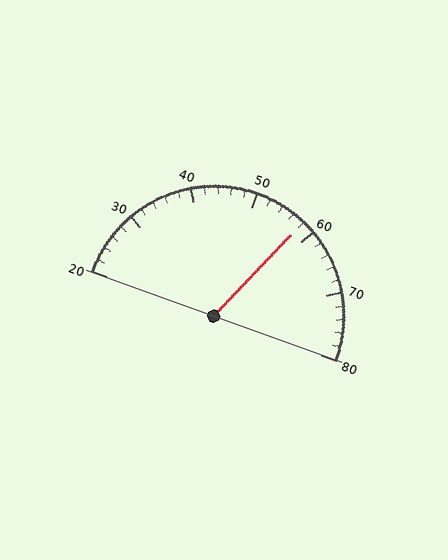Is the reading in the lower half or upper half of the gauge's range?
The reading is in the upper half of the range (20 to 80).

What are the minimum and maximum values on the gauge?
The gauge ranges from 20 to 80.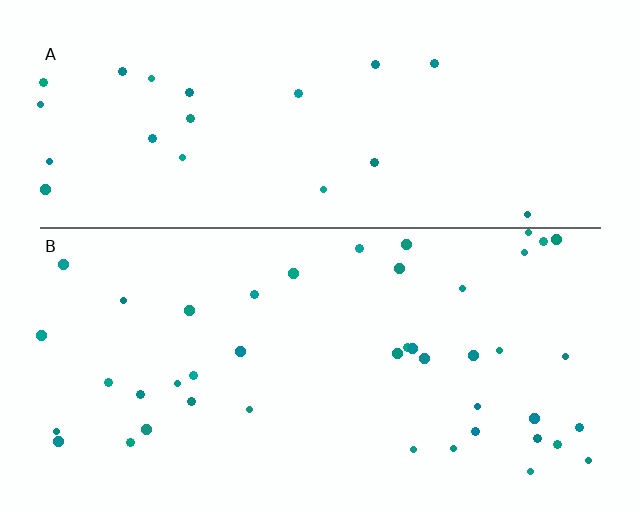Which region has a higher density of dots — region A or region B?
B (the bottom).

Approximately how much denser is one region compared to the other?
Approximately 2.0× — region B over region A.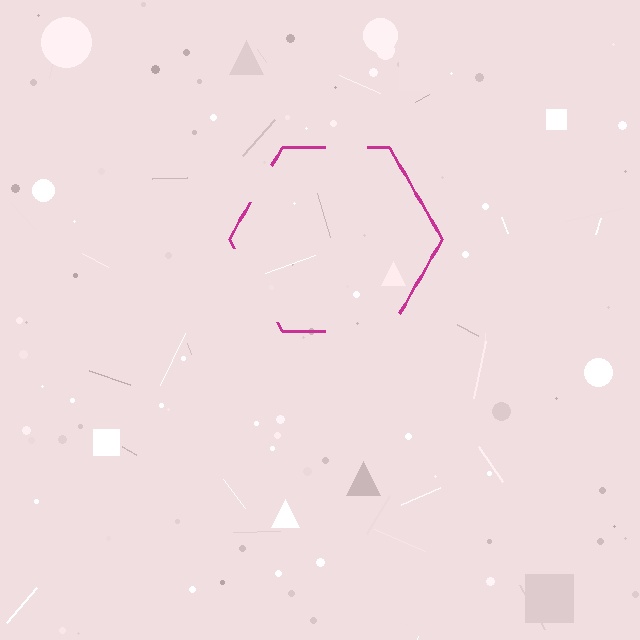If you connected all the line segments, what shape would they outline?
They would outline a hexagon.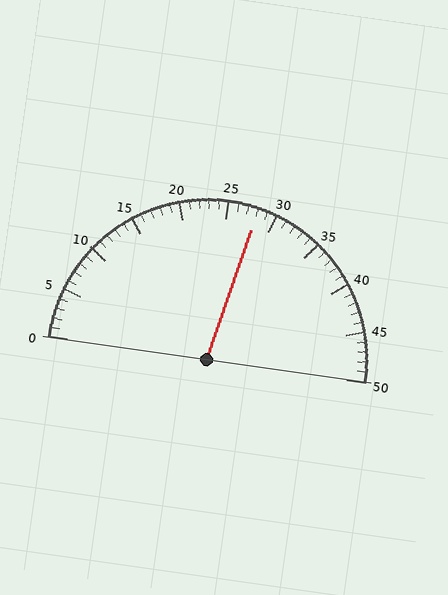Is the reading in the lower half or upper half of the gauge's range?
The reading is in the upper half of the range (0 to 50).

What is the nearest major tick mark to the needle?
The nearest major tick mark is 30.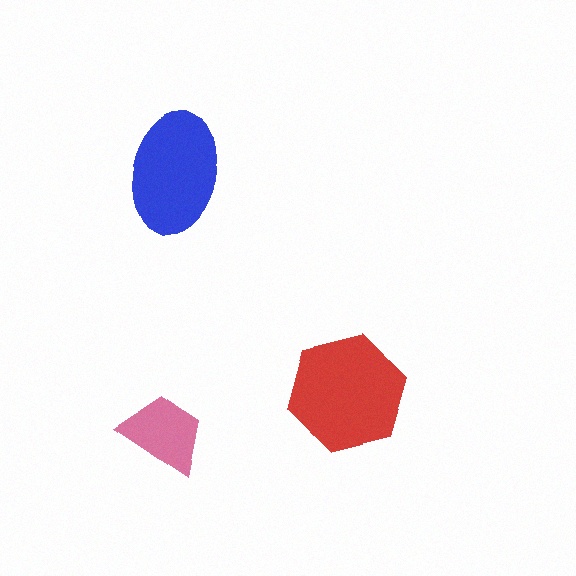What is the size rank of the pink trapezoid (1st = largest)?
3rd.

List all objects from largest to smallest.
The red hexagon, the blue ellipse, the pink trapezoid.